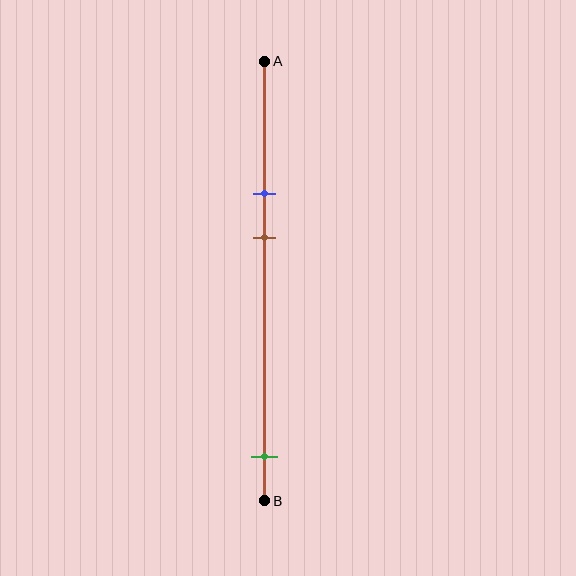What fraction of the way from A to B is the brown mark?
The brown mark is approximately 40% (0.4) of the way from A to B.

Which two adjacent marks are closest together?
The blue and brown marks are the closest adjacent pair.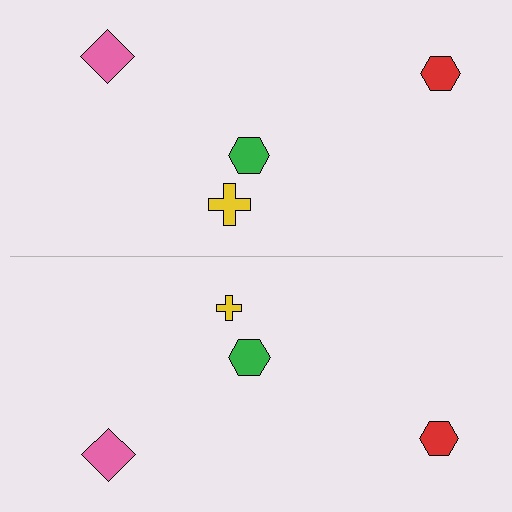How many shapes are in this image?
There are 8 shapes in this image.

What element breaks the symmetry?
The yellow cross on the bottom side has a different size than its mirror counterpart.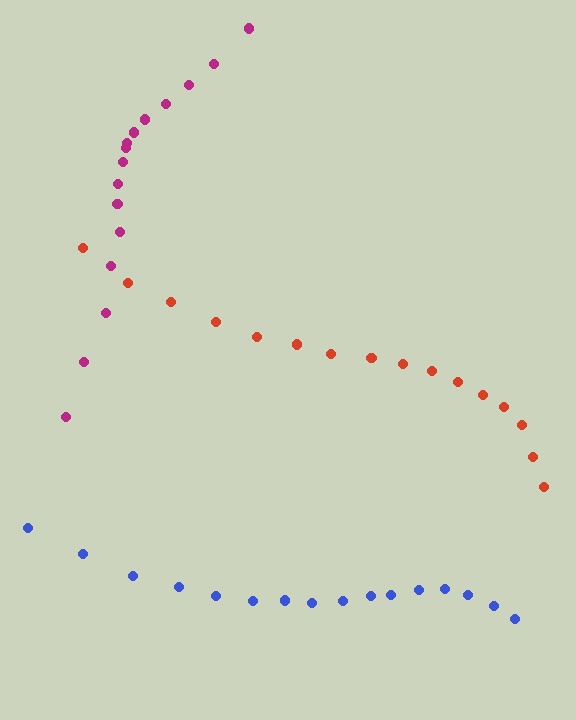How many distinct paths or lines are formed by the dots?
There are 3 distinct paths.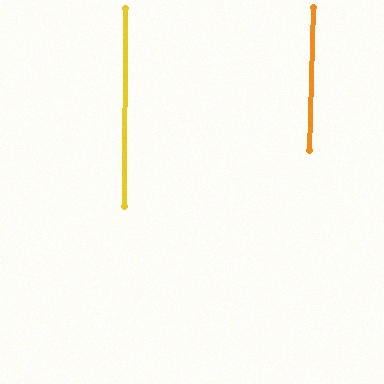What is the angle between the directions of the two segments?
Approximately 1 degree.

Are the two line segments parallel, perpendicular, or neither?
Parallel — their directions differ by only 1.4°.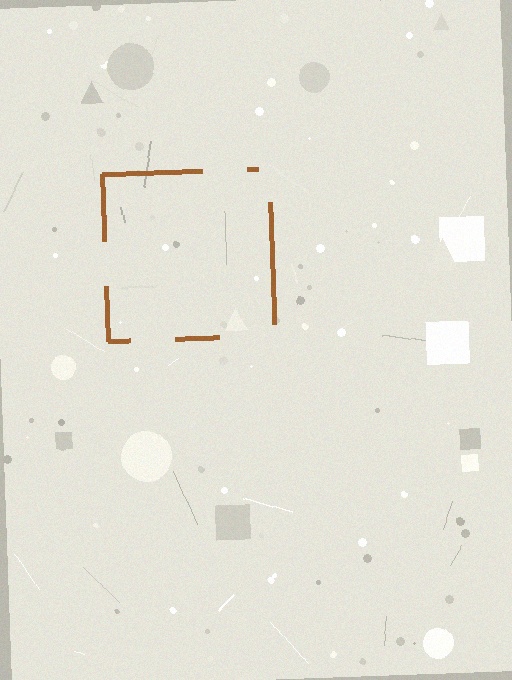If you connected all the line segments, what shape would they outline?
They would outline a square.